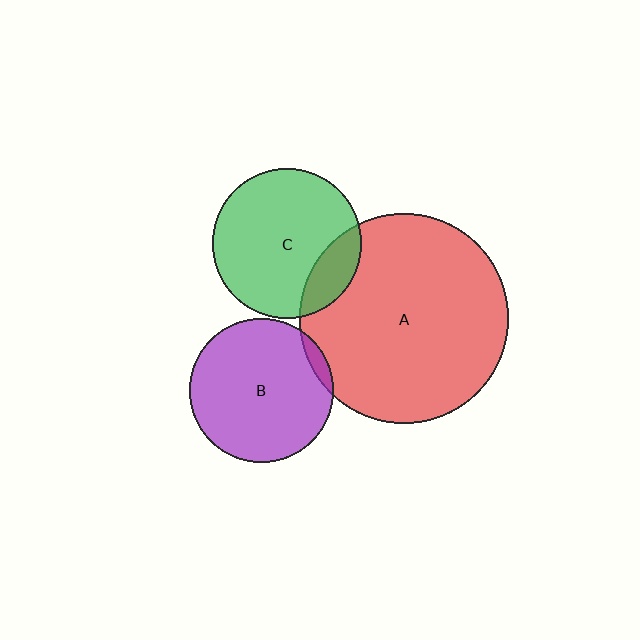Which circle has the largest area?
Circle A (red).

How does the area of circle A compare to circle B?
Approximately 2.1 times.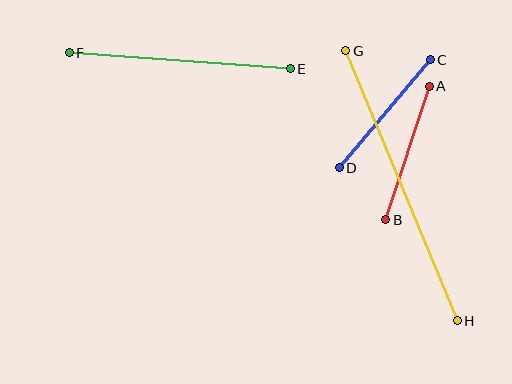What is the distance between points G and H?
The distance is approximately 292 pixels.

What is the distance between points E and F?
The distance is approximately 222 pixels.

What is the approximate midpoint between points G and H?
The midpoint is at approximately (402, 186) pixels.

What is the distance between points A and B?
The distance is approximately 140 pixels.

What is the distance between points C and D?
The distance is approximately 141 pixels.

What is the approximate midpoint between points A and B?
The midpoint is at approximately (407, 153) pixels.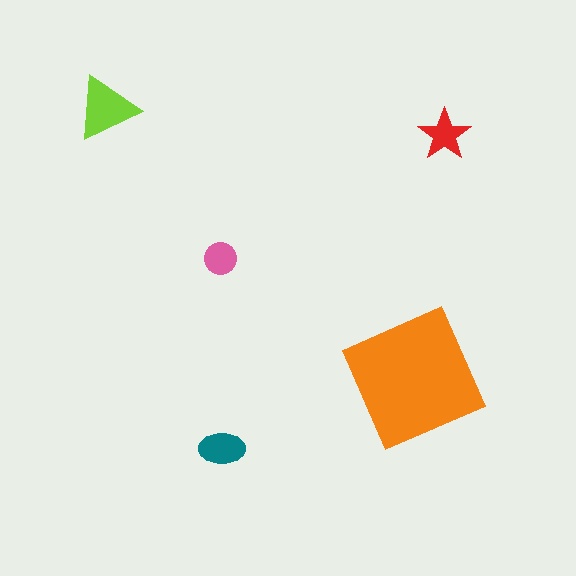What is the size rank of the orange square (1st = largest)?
1st.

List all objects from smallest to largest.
The pink circle, the red star, the teal ellipse, the lime triangle, the orange square.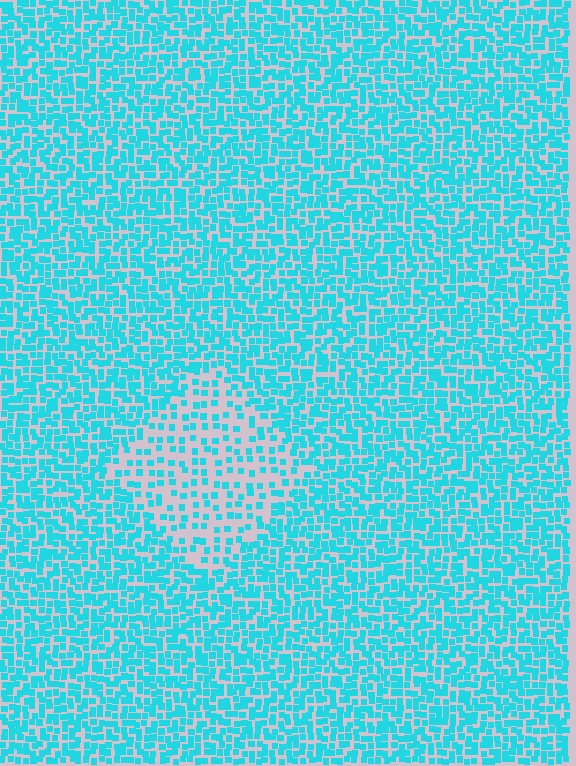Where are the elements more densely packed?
The elements are more densely packed outside the diamond boundary.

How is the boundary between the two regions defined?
The boundary is defined by a change in element density (approximately 2.2x ratio). All elements are the same color, size, and shape.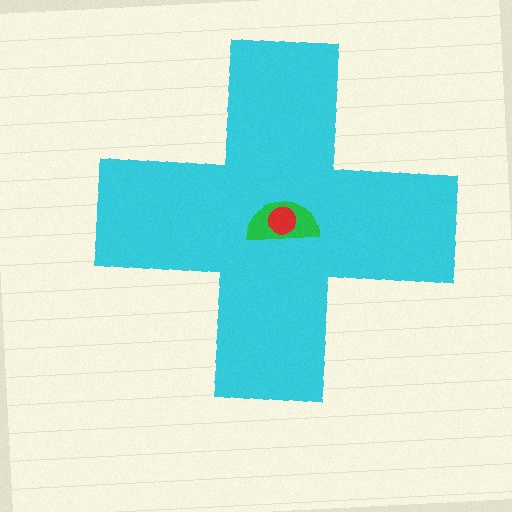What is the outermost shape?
The cyan cross.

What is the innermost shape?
The red circle.